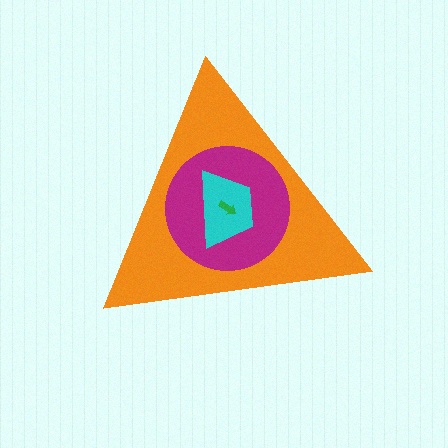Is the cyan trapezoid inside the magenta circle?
Yes.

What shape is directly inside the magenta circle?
The cyan trapezoid.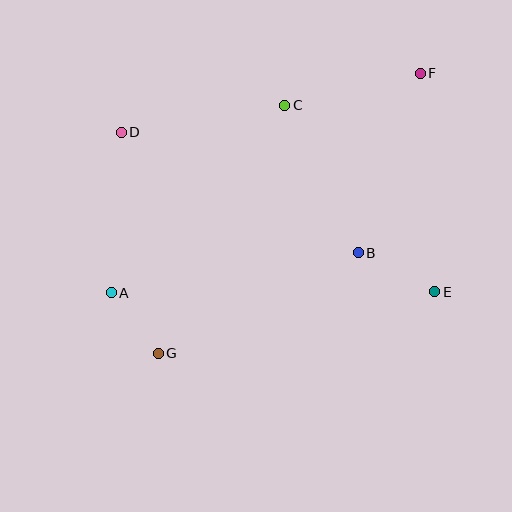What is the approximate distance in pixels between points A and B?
The distance between A and B is approximately 250 pixels.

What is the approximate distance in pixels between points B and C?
The distance between B and C is approximately 164 pixels.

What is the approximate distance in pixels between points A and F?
The distance between A and F is approximately 379 pixels.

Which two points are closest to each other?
Points A and G are closest to each other.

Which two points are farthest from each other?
Points F and G are farthest from each other.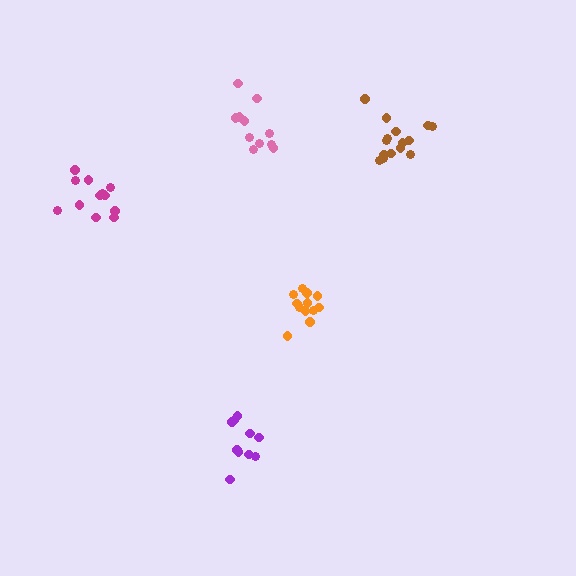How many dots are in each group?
Group 1: 10 dots, Group 2: 12 dots, Group 3: 11 dots, Group 4: 15 dots, Group 5: 12 dots (60 total).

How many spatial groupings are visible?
There are 5 spatial groupings.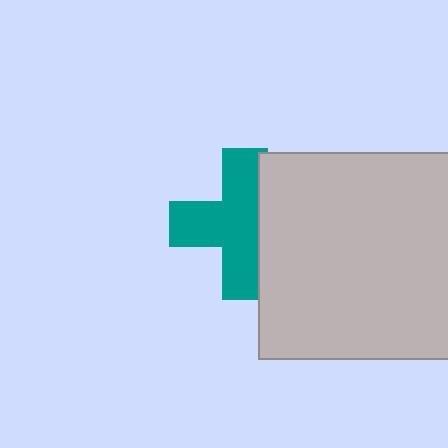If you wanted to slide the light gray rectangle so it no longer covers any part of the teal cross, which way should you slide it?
Slide it right — that is the most direct way to separate the two shapes.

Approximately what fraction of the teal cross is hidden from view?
Roughly 33% of the teal cross is hidden behind the light gray rectangle.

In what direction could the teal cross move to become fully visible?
The teal cross could move left. That would shift it out from behind the light gray rectangle entirely.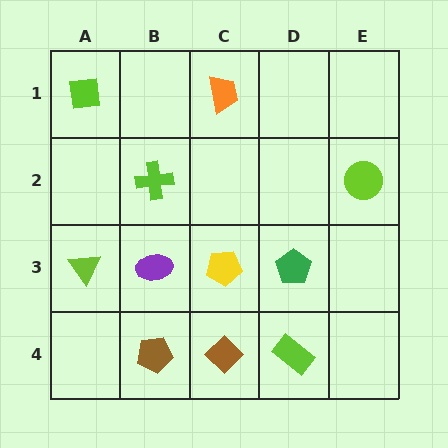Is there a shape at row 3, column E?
No, that cell is empty.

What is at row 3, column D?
A green pentagon.